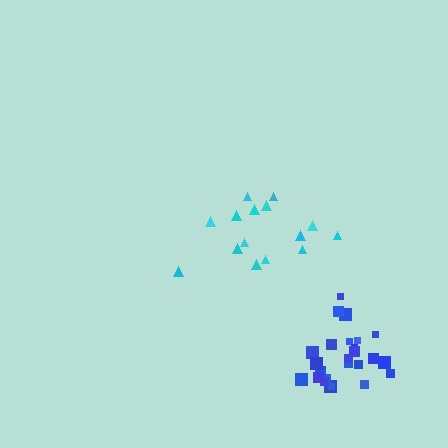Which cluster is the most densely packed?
Blue.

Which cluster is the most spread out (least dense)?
Cyan.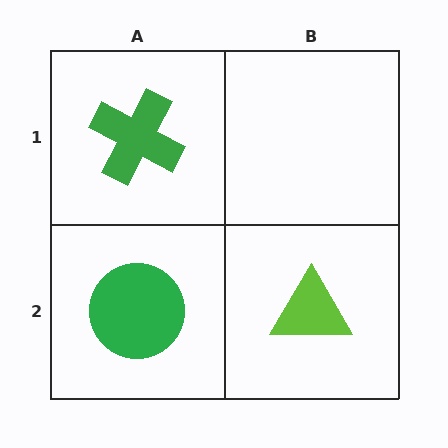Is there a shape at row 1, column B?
No, that cell is empty.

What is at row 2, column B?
A lime triangle.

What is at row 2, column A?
A green circle.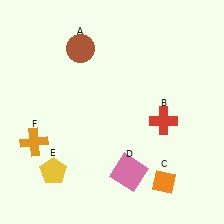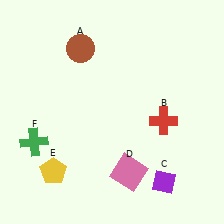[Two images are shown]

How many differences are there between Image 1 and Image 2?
There are 2 differences between the two images.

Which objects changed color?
C changed from orange to purple. F changed from orange to green.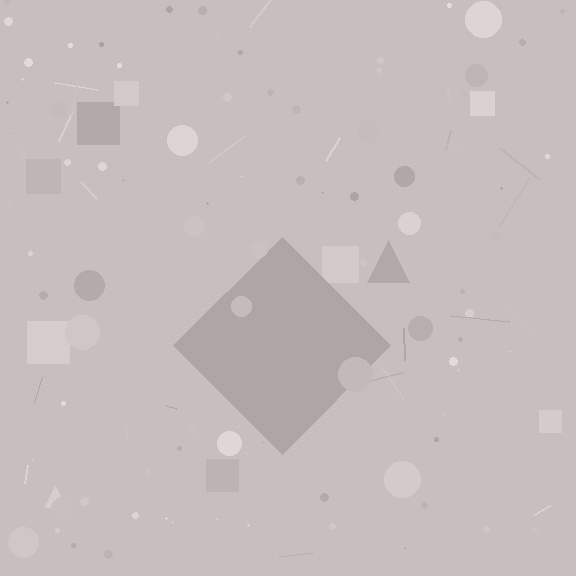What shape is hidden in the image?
A diamond is hidden in the image.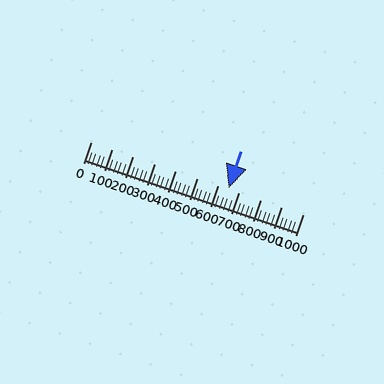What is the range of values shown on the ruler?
The ruler shows values from 0 to 1000.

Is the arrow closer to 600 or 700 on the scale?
The arrow is closer to 600.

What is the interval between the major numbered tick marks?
The major tick marks are spaced 100 units apart.